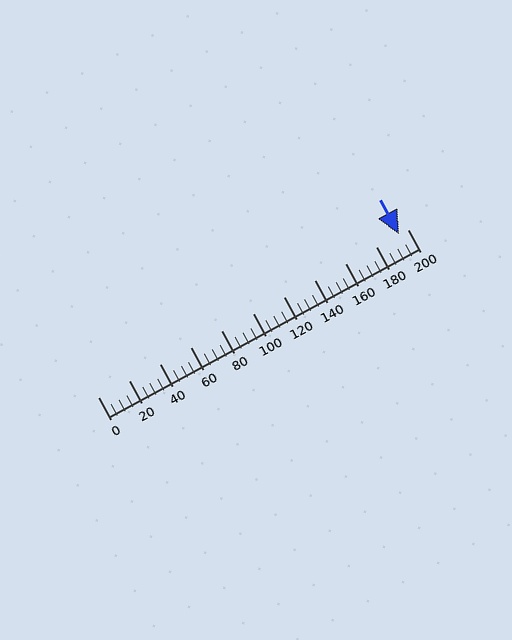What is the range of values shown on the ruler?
The ruler shows values from 0 to 200.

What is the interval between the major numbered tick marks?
The major tick marks are spaced 20 units apart.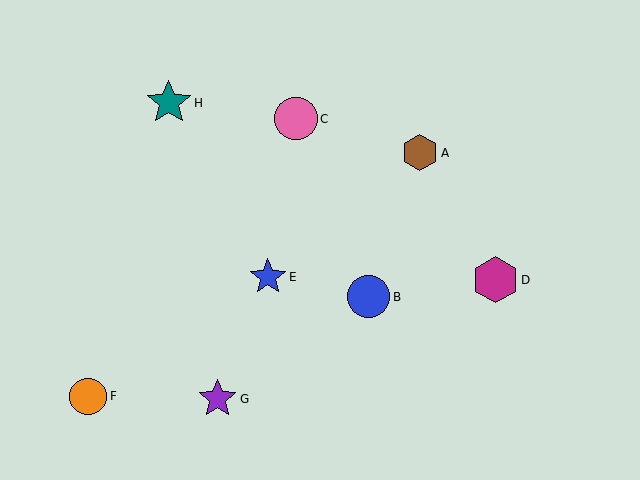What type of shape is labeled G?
Shape G is a purple star.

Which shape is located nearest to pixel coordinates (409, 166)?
The brown hexagon (labeled A) at (420, 153) is nearest to that location.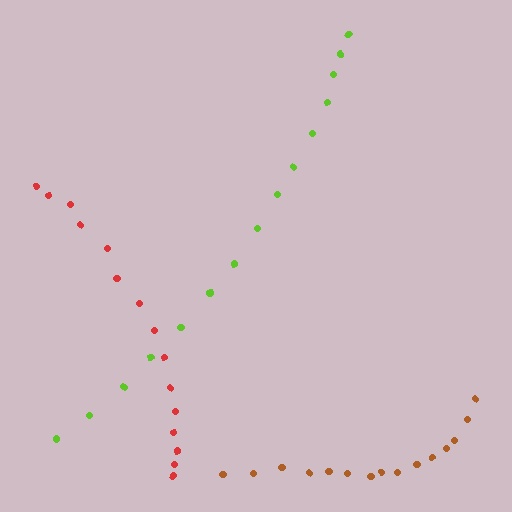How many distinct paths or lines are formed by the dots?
There are 3 distinct paths.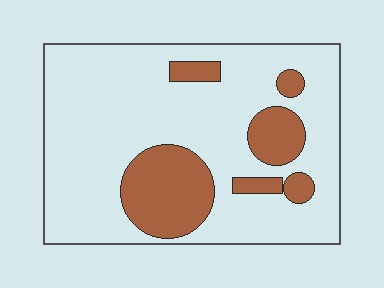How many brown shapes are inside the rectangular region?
6.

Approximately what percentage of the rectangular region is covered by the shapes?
Approximately 20%.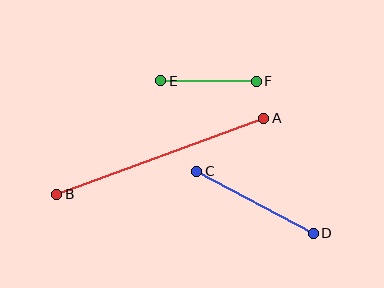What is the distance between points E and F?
The distance is approximately 95 pixels.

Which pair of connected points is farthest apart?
Points A and B are farthest apart.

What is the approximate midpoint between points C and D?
The midpoint is at approximately (255, 202) pixels.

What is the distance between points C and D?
The distance is approximately 132 pixels.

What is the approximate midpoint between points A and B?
The midpoint is at approximately (160, 156) pixels.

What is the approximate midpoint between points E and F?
The midpoint is at approximately (208, 81) pixels.